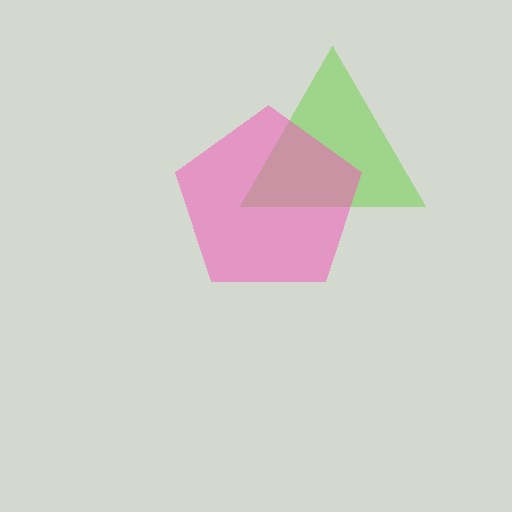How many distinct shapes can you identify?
There are 2 distinct shapes: a lime triangle, a pink pentagon.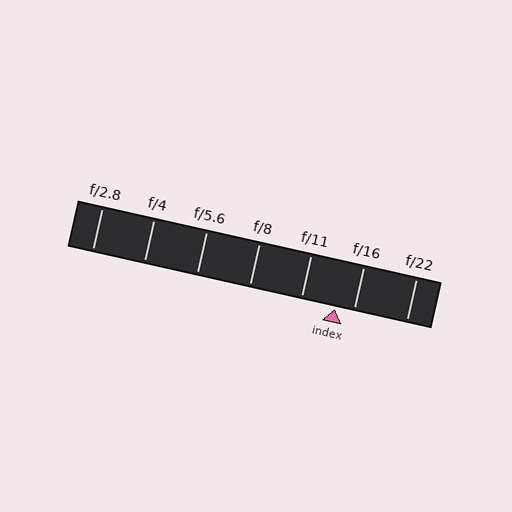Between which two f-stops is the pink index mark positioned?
The index mark is between f/11 and f/16.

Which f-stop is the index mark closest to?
The index mark is closest to f/16.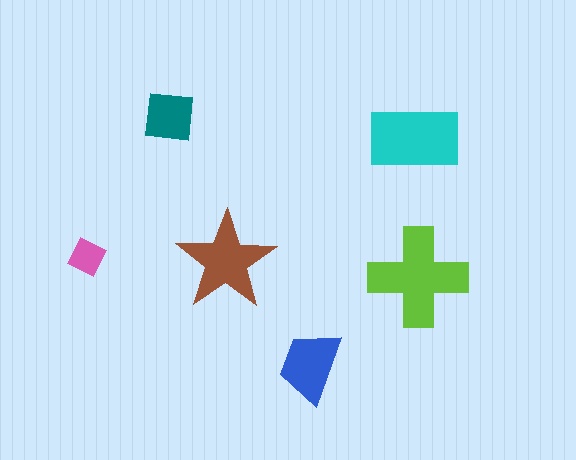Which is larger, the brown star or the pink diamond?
The brown star.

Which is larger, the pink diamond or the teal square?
The teal square.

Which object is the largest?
The lime cross.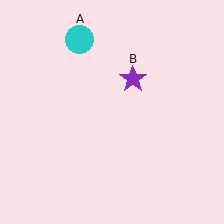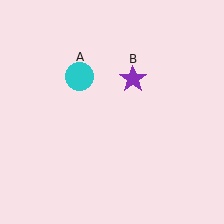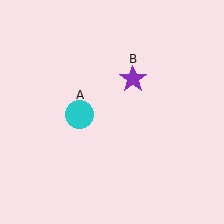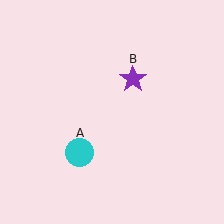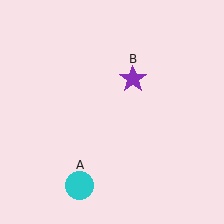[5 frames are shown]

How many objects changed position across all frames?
1 object changed position: cyan circle (object A).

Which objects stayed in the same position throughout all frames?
Purple star (object B) remained stationary.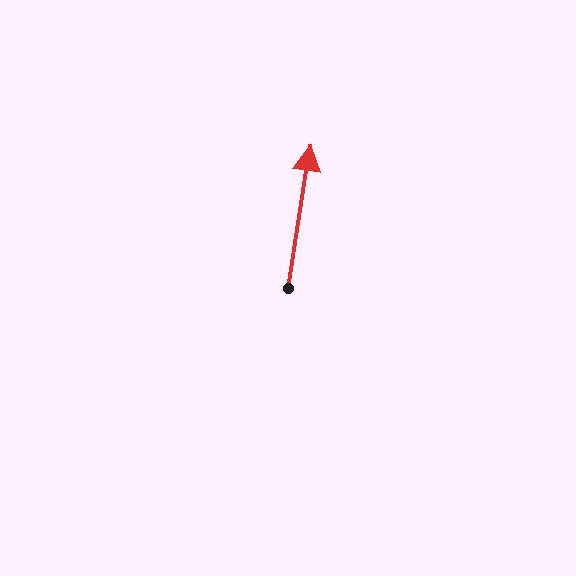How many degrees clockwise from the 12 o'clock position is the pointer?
Approximately 9 degrees.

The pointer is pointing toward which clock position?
Roughly 12 o'clock.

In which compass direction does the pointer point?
North.